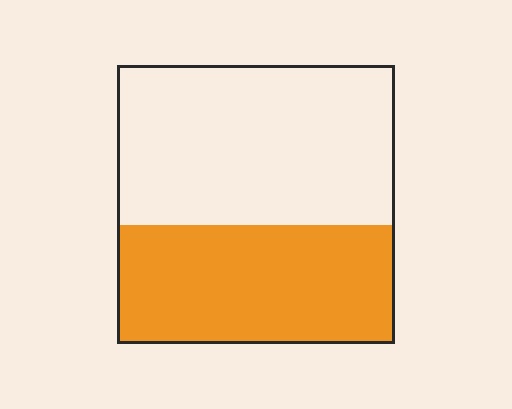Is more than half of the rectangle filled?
No.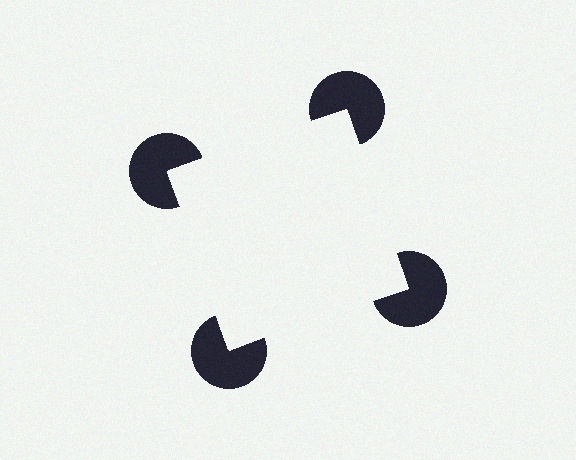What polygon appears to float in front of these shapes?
An illusory square — its edges are inferred from the aligned wedge cuts in the pac-man discs, not physically drawn.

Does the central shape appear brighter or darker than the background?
It typically appears slightly brighter than the background, even though no actual brightness change is drawn.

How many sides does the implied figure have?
4 sides.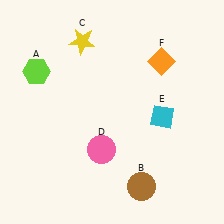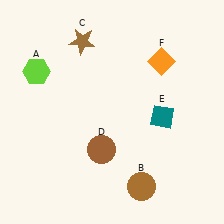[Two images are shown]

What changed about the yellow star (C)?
In Image 1, C is yellow. In Image 2, it changed to brown.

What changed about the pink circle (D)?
In Image 1, D is pink. In Image 2, it changed to brown.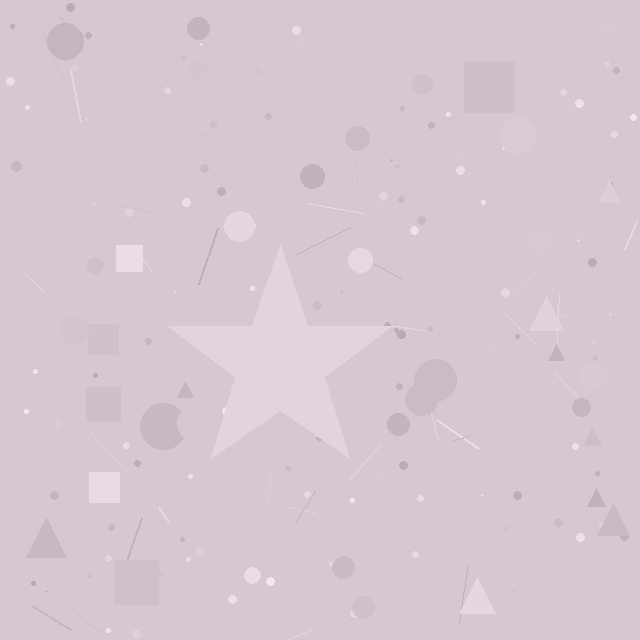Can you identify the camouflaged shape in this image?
The camouflaged shape is a star.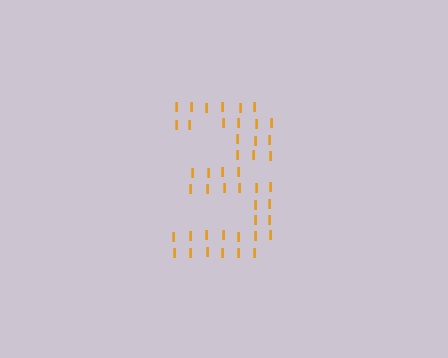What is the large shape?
The large shape is the digit 3.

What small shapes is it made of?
It is made of small letter I's.